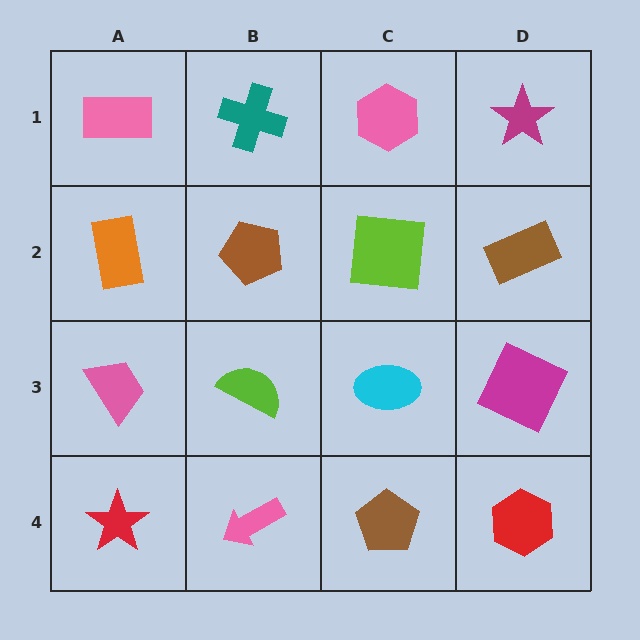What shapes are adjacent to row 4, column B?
A lime semicircle (row 3, column B), a red star (row 4, column A), a brown pentagon (row 4, column C).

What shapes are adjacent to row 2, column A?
A pink rectangle (row 1, column A), a pink trapezoid (row 3, column A), a brown pentagon (row 2, column B).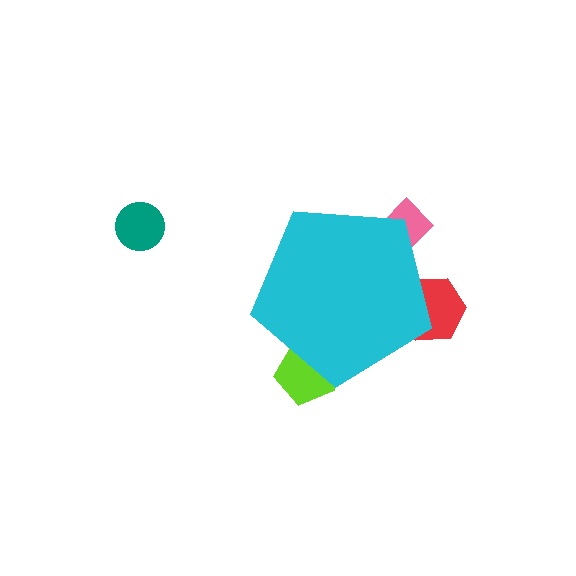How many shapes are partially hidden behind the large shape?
3 shapes are partially hidden.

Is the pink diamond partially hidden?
Yes, the pink diamond is partially hidden behind the cyan pentagon.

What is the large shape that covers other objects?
A cyan pentagon.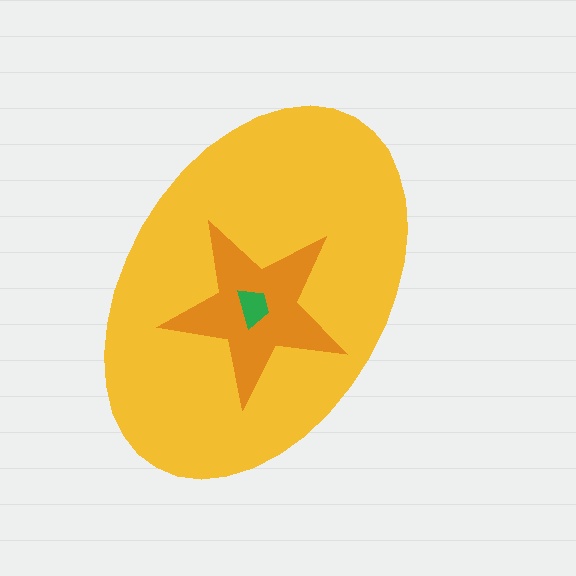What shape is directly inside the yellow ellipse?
The orange star.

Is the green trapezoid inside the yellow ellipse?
Yes.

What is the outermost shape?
The yellow ellipse.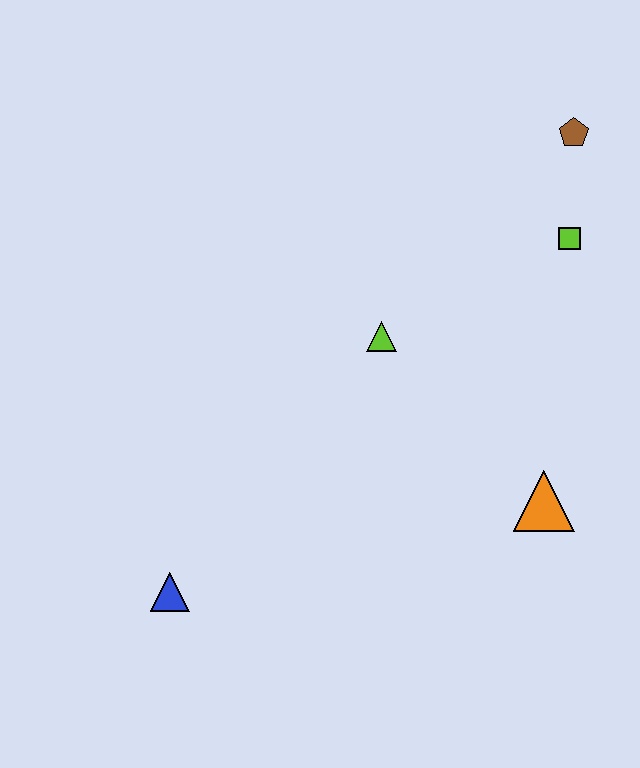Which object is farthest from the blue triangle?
The brown pentagon is farthest from the blue triangle.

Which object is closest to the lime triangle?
The lime square is closest to the lime triangle.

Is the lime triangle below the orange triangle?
No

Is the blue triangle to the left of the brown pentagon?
Yes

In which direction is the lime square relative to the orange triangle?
The lime square is above the orange triangle.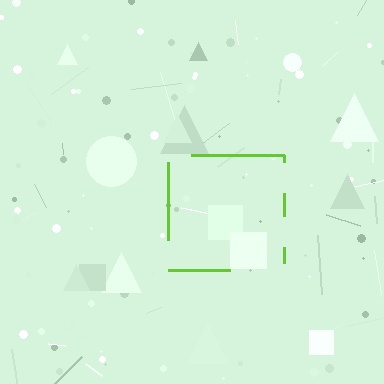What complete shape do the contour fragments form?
The contour fragments form a square.